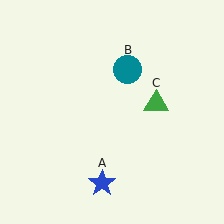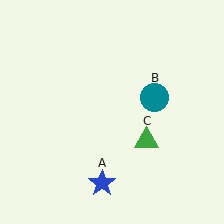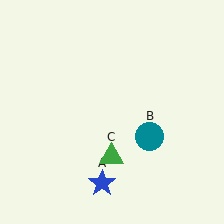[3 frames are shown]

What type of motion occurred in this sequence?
The teal circle (object B), green triangle (object C) rotated clockwise around the center of the scene.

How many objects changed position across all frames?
2 objects changed position: teal circle (object B), green triangle (object C).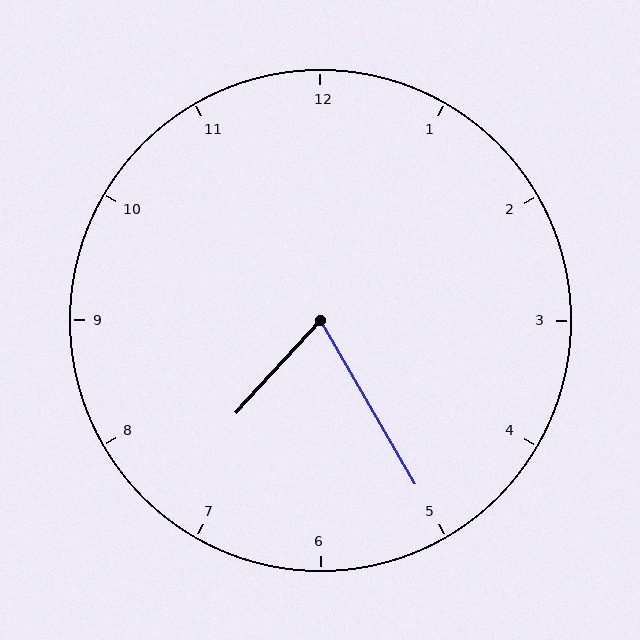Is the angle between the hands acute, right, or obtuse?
It is acute.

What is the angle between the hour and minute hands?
Approximately 72 degrees.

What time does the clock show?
7:25.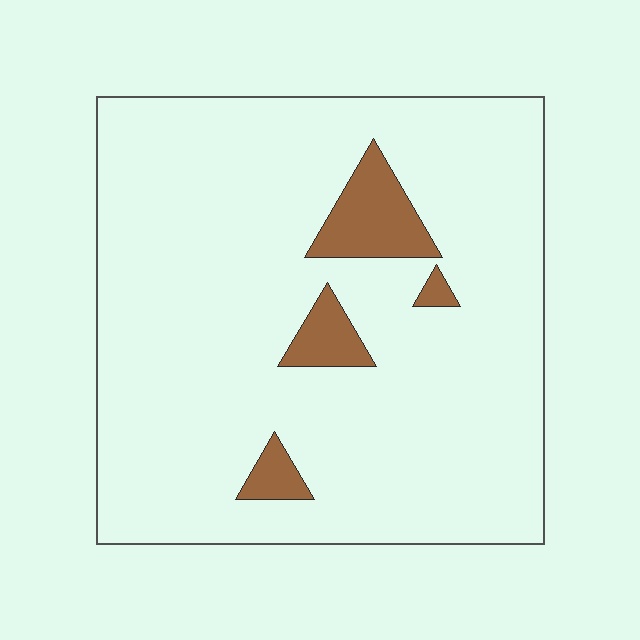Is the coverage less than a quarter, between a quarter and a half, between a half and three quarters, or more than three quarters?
Less than a quarter.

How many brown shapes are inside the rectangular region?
4.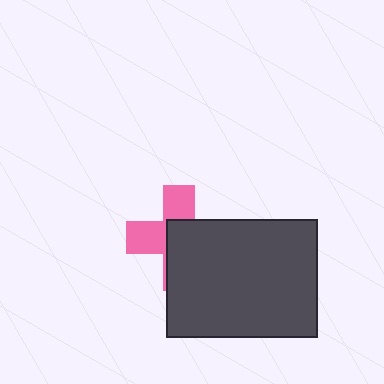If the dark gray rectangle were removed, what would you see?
You would see the complete pink cross.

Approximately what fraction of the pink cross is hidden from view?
Roughly 57% of the pink cross is hidden behind the dark gray rectangle.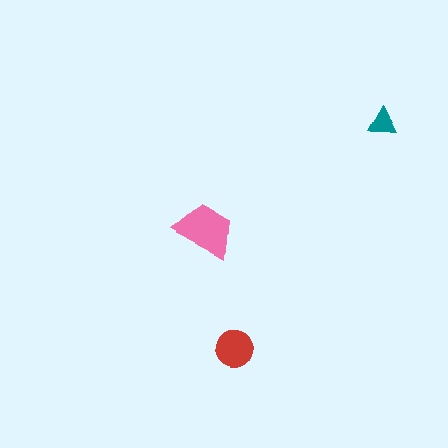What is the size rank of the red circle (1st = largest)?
2nd.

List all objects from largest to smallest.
The pink trapezoid, the red circle, the teal triangle.